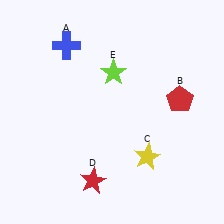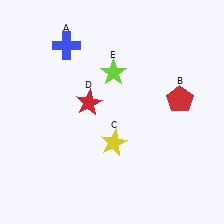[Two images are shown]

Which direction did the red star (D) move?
The red star (D) moved up.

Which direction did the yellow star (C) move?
The yellow star (C) moved left.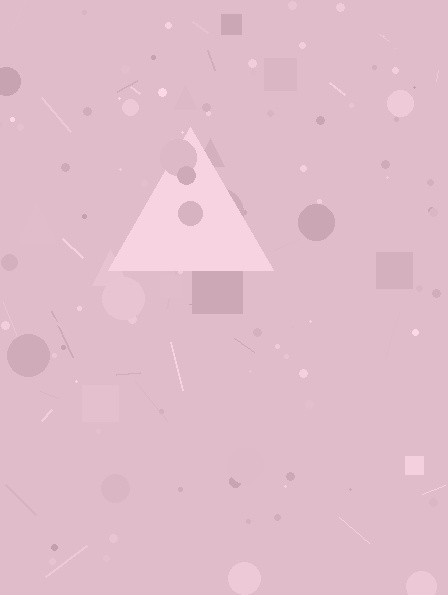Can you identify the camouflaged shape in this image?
The camouflaged shape is a triangle.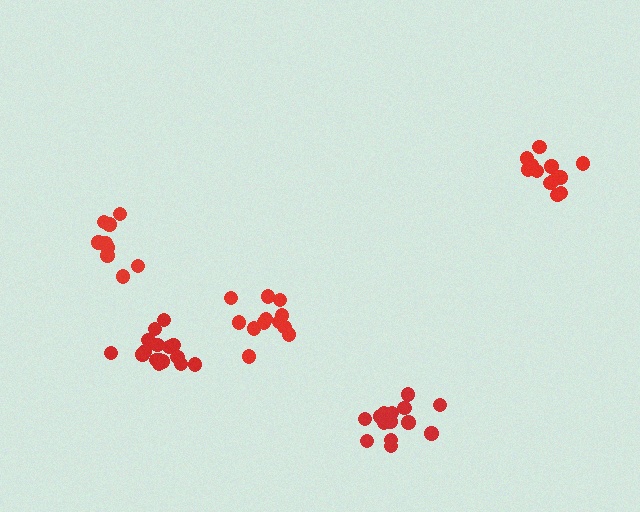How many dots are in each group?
Group 1: 10 dots, Group 2: 13 dots, Group 3: 12 dots, Group 4: 16 dots, Group 5: 14 dots (65 total).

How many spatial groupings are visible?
There are 5 spatial groupings.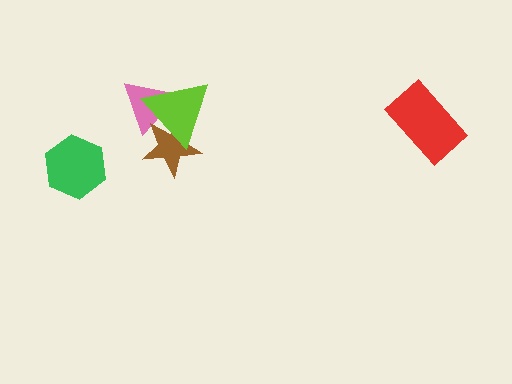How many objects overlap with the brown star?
2 objects overlap with the brown star.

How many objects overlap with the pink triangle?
2 objects overlap with the pink triangle.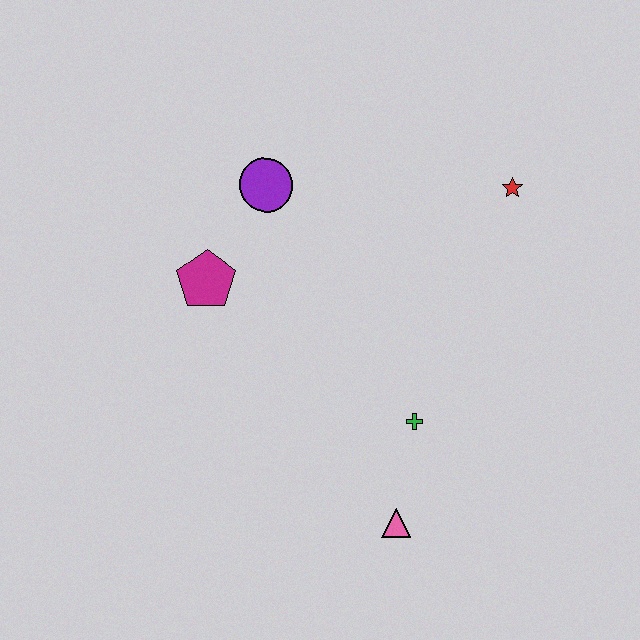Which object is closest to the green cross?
The pink triangle is closest to the green cross.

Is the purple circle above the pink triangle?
Yes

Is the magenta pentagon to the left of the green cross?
Yes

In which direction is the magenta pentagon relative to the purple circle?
The magenta pentagon is below the purple circle.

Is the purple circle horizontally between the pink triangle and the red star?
No